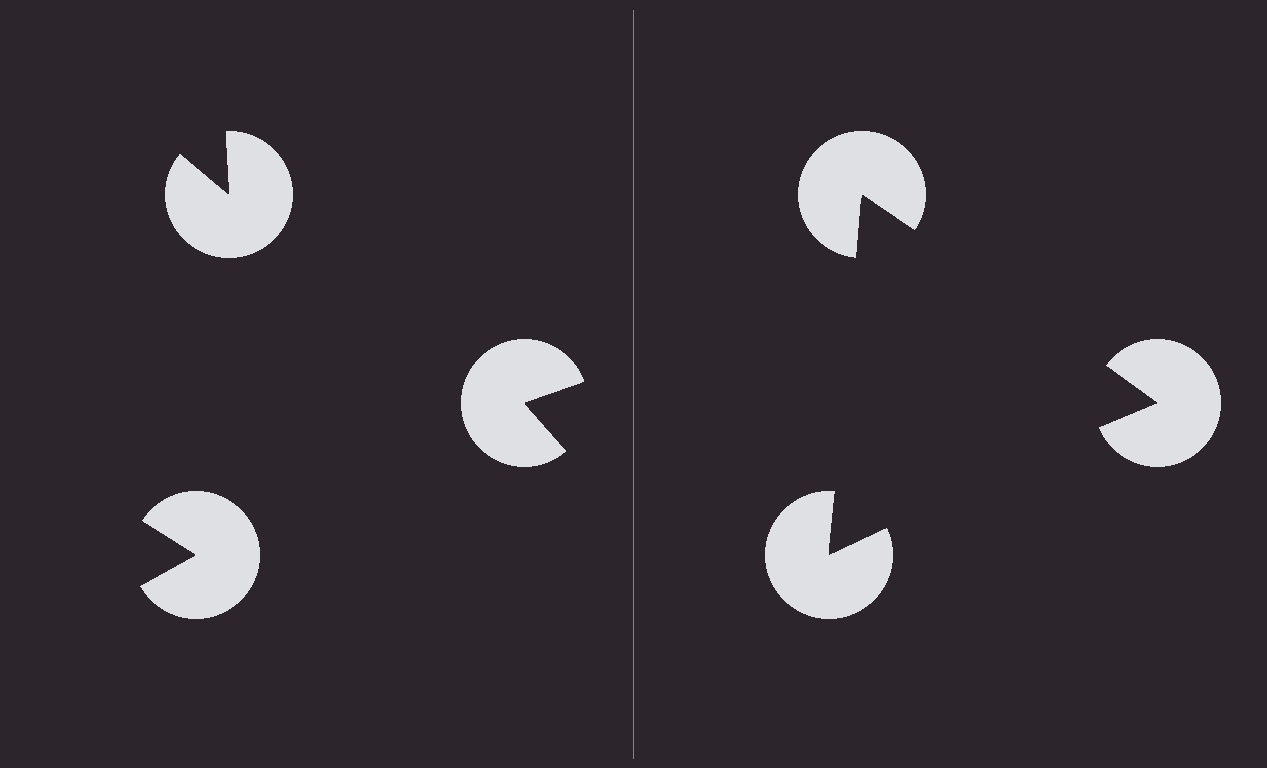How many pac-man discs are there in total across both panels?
6 — 3 on each side.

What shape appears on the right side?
An illusory triangle.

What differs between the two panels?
The pac-man discs are positioned identically on both sides; only the wedge orientations differ. On the right they align to a triangle; on the left they are misaligned.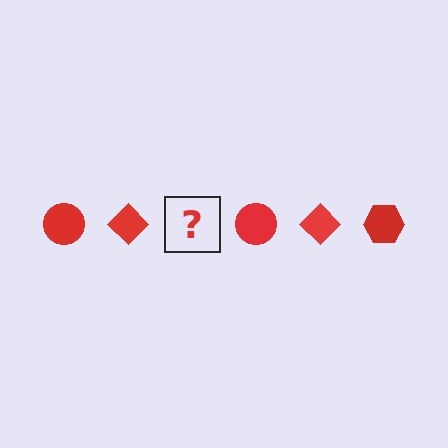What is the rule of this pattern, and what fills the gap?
The rule is that the pattern cycles through circle, diamond, hexagon shapes in red. The gap should be filled with a red hexagon.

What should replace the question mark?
The question mark should be replaced with a red hexagon.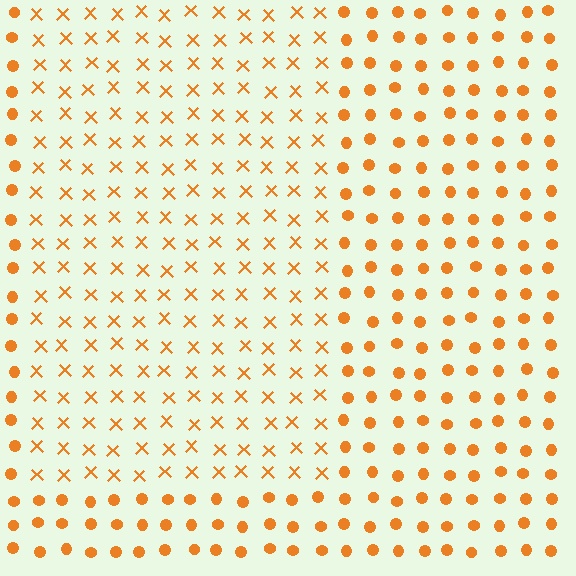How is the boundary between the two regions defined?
The boundary is defined by a change in element shape: X marks inside vs. circles outside. All elements share the same color and spacing.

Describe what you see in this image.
The image is filled with small orange elements arranged in a uniform grid. A rectangle-shaped region contains X marks, while the surrounding area contains circles. The boundary is defined purely by the change in element shape.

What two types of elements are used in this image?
The image uses X marks inside the rectangle region and circles outside it.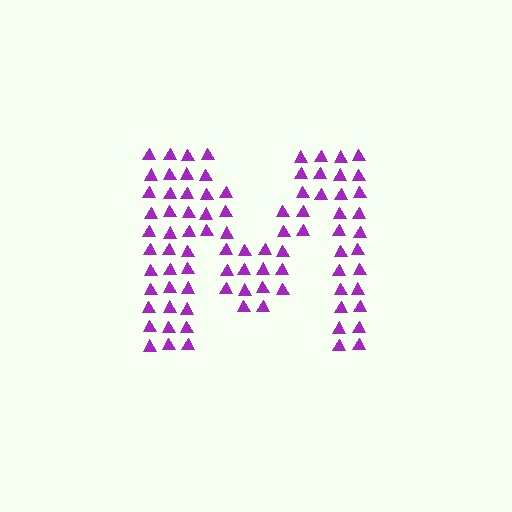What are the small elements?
The small elements are triangles.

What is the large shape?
The large shape is the letter M.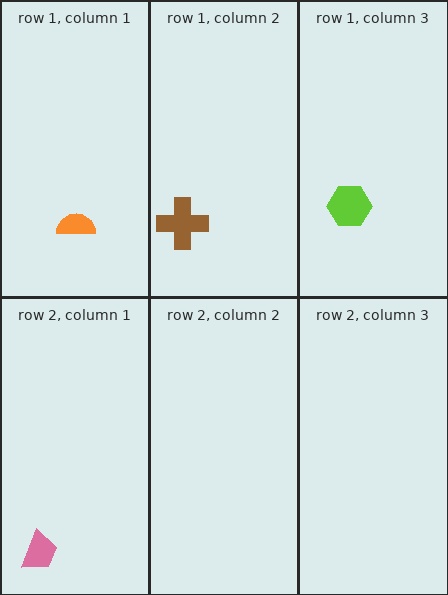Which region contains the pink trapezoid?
The row 2, column 1 region.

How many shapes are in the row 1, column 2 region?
1.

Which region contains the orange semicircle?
The row 1, column 1 region.